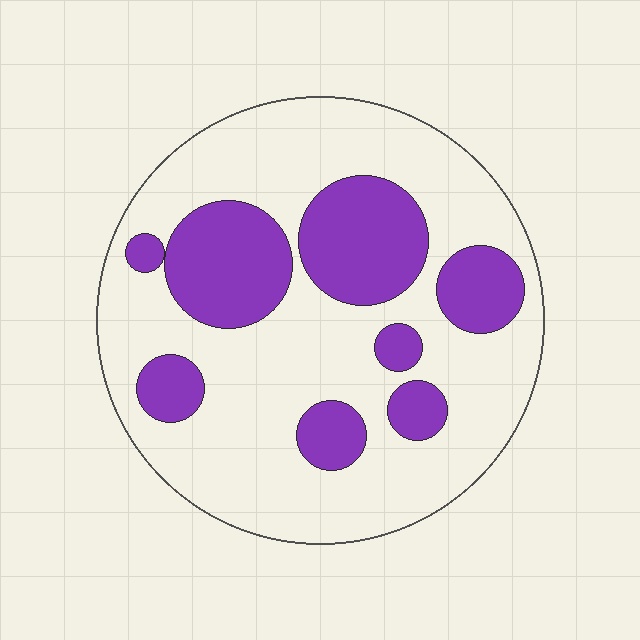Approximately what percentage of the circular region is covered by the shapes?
Approximately 30%.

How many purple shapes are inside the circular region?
8.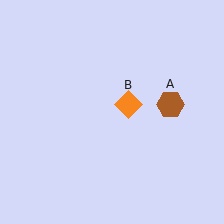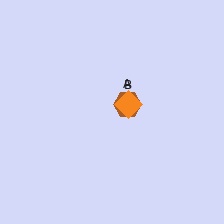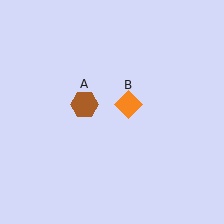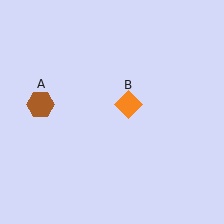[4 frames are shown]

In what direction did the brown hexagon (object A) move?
The brown hexagon (object A) moved left.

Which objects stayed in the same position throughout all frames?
Orange diamond (object B) remained stationary.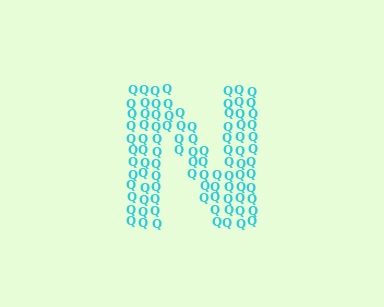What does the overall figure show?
The overall figure shows the letter N.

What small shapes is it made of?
It is made of small letter Q's.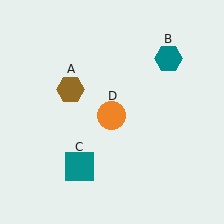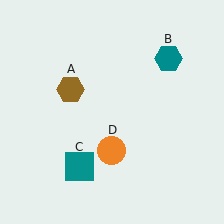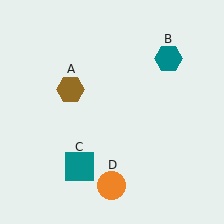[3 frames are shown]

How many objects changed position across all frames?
1 object changed position: orange circle (object D).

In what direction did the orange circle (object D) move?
The orange circle (object D) moved down.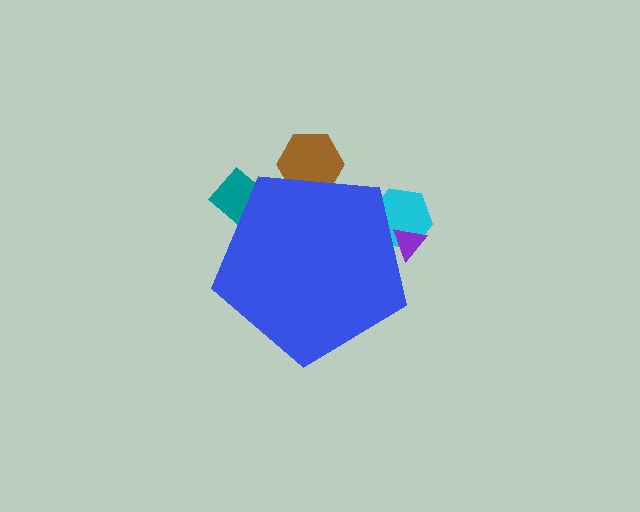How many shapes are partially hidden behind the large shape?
4 shapes are partially hidden.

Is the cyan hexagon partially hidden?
Yes, the cyan hexagon is partially hidden behind the blue pentagon.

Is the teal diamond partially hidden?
Yes, the teal diamond is partially hidden behind the blue pentagon.